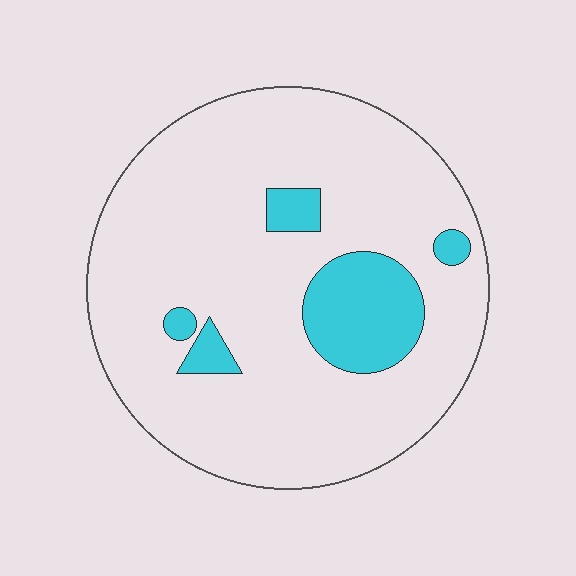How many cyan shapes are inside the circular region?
5.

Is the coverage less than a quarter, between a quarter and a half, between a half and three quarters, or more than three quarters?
Less than a quarter.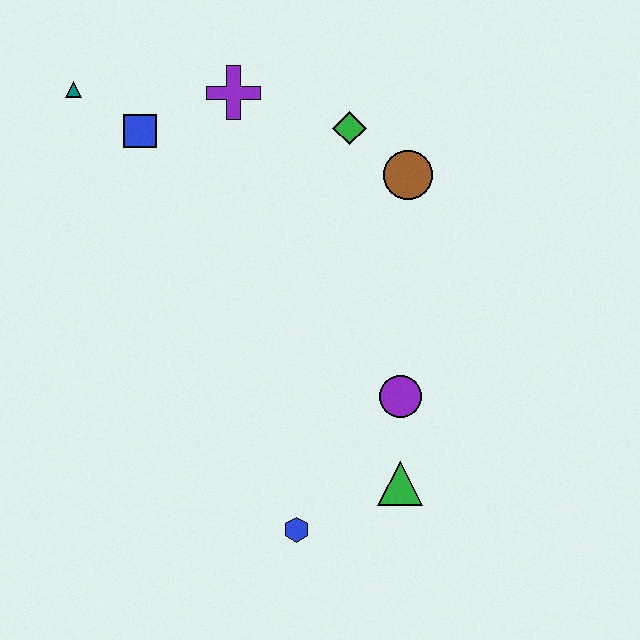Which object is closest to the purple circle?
The green triangle is closest to the purple circle.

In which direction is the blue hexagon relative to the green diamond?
The blue hexagon is below the green diamond.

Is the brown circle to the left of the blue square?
No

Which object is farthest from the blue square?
The green triangle is farthest from the blue square.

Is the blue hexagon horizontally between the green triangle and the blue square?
Yes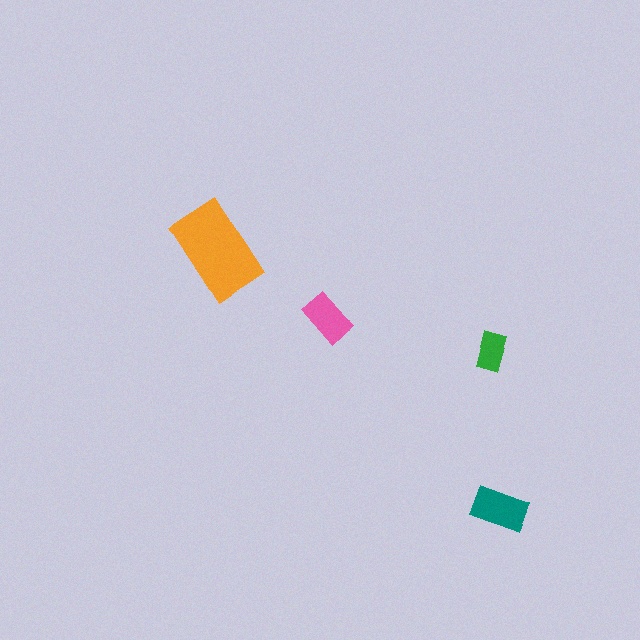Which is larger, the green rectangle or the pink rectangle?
The pink one.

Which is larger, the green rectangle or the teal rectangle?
The teal one.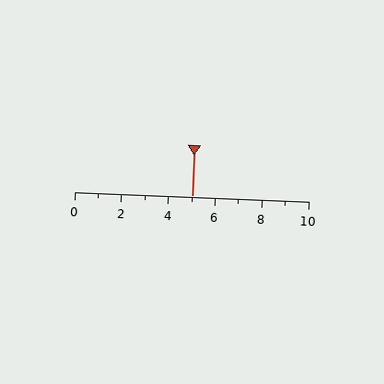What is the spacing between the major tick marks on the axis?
The major ticks are spaced 2 apart.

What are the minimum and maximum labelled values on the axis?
The axis runs from 0 to 10.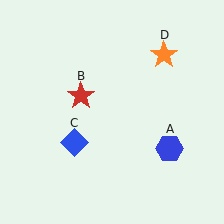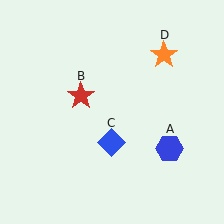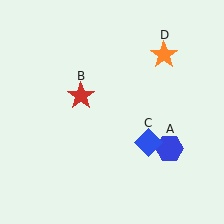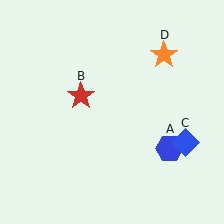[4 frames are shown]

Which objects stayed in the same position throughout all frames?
Blue hexagon (object A) and red star (object B) and orange star (object D) remained stationary.